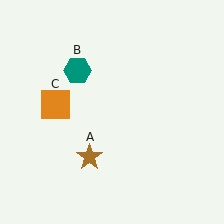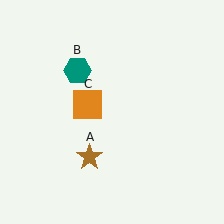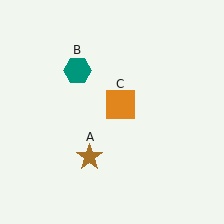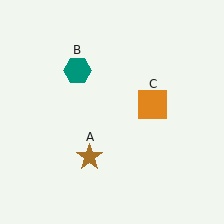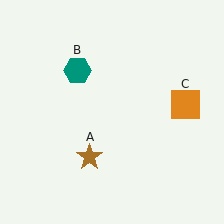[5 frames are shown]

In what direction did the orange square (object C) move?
The orange square (object C) moved right.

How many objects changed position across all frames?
1 object changed position: orange square (object C).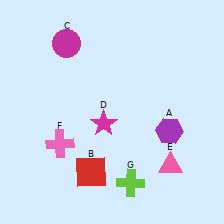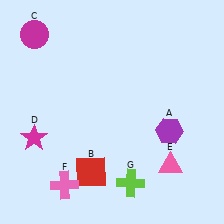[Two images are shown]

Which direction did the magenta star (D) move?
The magenta star (D) moved left.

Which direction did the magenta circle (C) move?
The magenta circle (C) moved left.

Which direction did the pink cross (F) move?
The pink cross (F) moved down.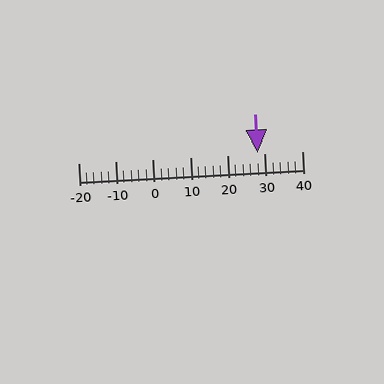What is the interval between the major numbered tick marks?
The major tick marks are spaced 10 units apart.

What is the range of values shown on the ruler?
The ruler shows values from -20 to 40.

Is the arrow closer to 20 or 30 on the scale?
The arrow is closer to 30.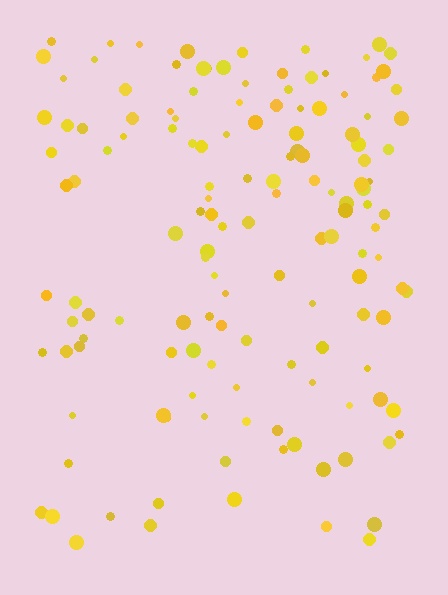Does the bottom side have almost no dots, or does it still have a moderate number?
Still a moderate number, just noticeably fewer than the top.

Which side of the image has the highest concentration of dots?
The top.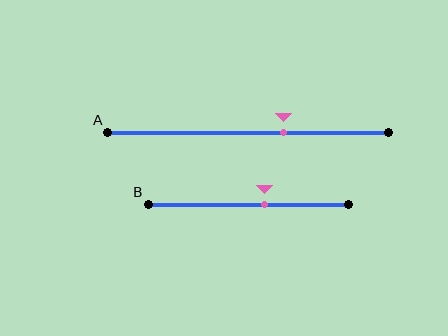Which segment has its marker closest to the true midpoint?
Segment B has its marker closest to the true midpoint.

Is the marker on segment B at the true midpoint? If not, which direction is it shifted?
No, the marker on segment B is shifted to the right by about 8% of the segment length.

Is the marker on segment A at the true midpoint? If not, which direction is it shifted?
No, the marker on segment A is shifted to the right by about 13% of the segment length.